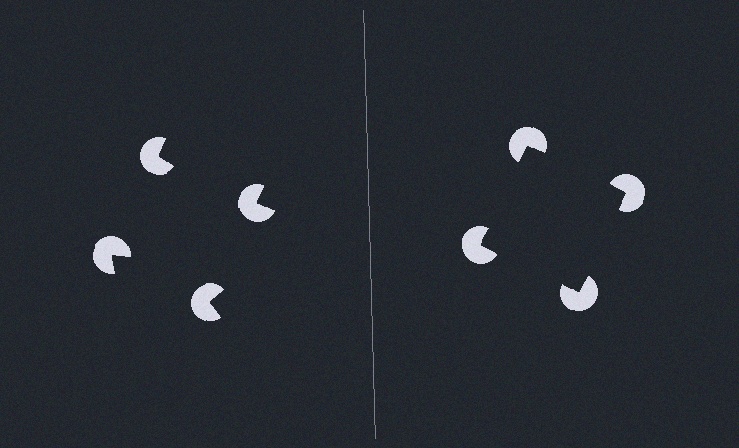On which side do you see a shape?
An illusory square appears on the right side. On the left side the wedge cuts are rotated, so no coherent shape forms.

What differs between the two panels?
The pac-man discs are positioned identically on both sides; only the wedge orientations differ. On the right they align to a square; on the left they are misaligned.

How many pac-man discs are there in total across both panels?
8 — 4 on each side.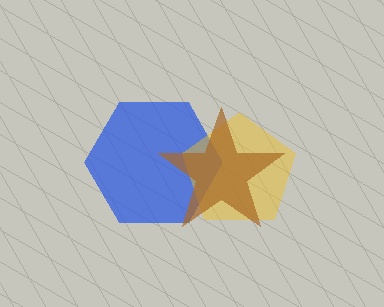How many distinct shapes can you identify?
There are 3 distinct shapes: a blue hexagon, a yellow pentagon, a brown star.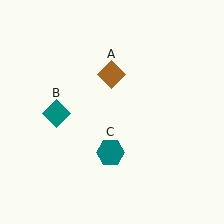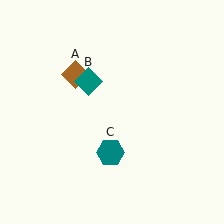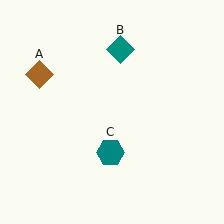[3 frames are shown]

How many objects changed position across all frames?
2 objects changed position: brown diamond (object A), teal diamond (object B).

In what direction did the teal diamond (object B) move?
The teal diamond (object B) moved up and to the right.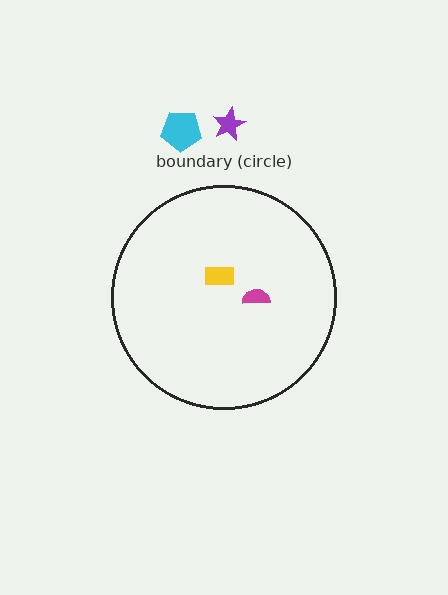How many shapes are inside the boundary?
2 inside, 2 outside.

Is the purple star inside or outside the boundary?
Outside.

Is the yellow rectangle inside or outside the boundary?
Inside.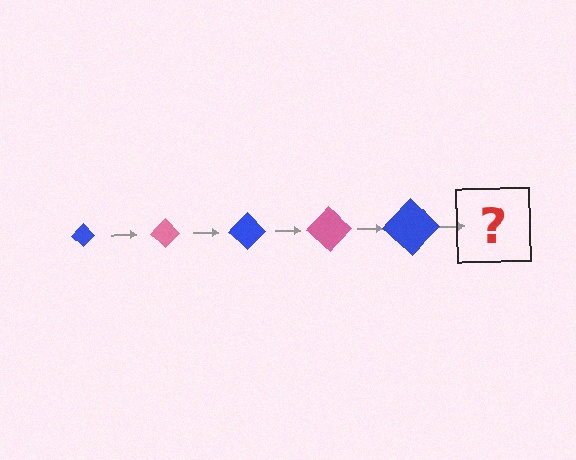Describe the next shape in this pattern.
It should be a pink diamond, larger than the previous one.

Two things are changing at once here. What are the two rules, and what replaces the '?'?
The two rules are that the diamond grows larger each step and the color cycles through blue and pink. The '?' should be a pink diamond, larger than the previous one.